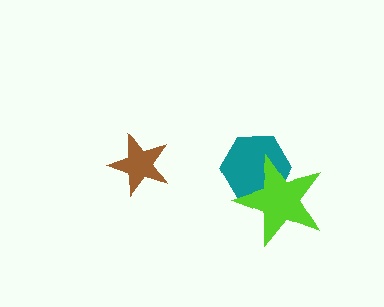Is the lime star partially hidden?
No, no other shape covers it.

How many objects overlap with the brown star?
0 objects overlap with the brown star.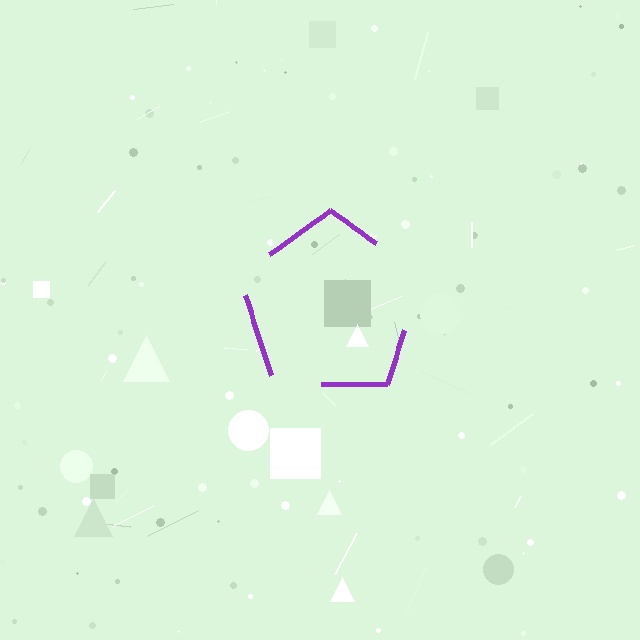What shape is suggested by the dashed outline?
The dashed outline suggests a pentagon.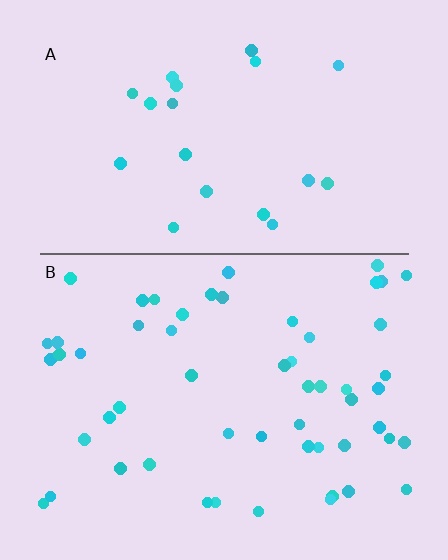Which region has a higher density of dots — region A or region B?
B (the bottom).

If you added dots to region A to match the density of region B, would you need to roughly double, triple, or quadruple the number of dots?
Approximately triple.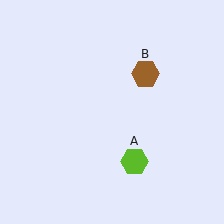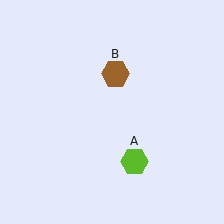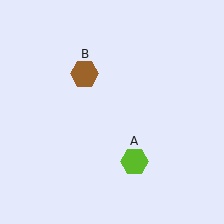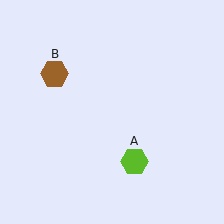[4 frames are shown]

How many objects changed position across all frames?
1 object changed position: brown hexagon (object B).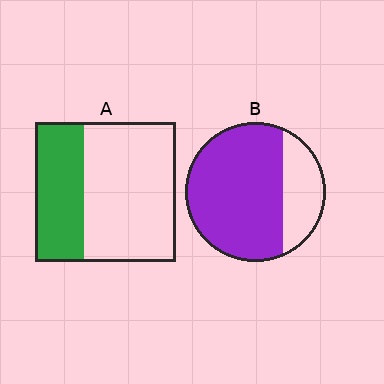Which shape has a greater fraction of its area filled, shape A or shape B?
Shape B.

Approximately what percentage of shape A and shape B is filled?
A is approximately 35% and B is approximately 75%.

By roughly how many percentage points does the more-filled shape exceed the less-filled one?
By roughly 40 percentage points (B over A).